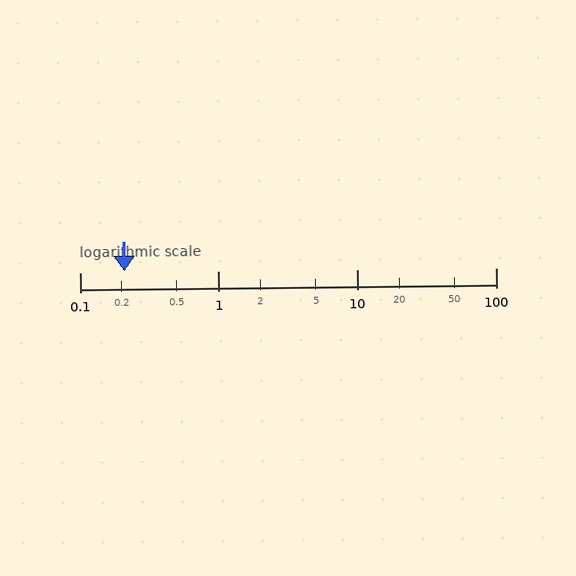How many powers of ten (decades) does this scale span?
The scale spans 3 decades, from 0.1 to 100.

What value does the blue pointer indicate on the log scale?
The pointer indicates approximately 0.21.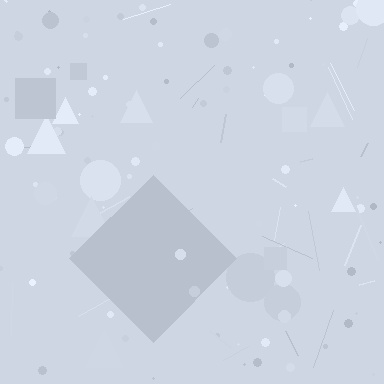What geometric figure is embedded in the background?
A diamond is embedded in the background.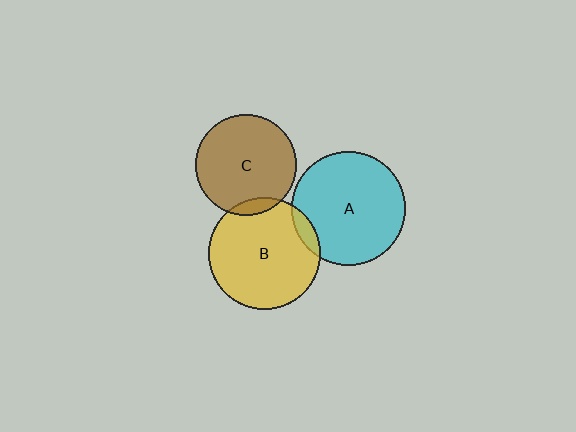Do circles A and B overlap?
Yes.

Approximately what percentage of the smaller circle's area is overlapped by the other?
Approximately 5%.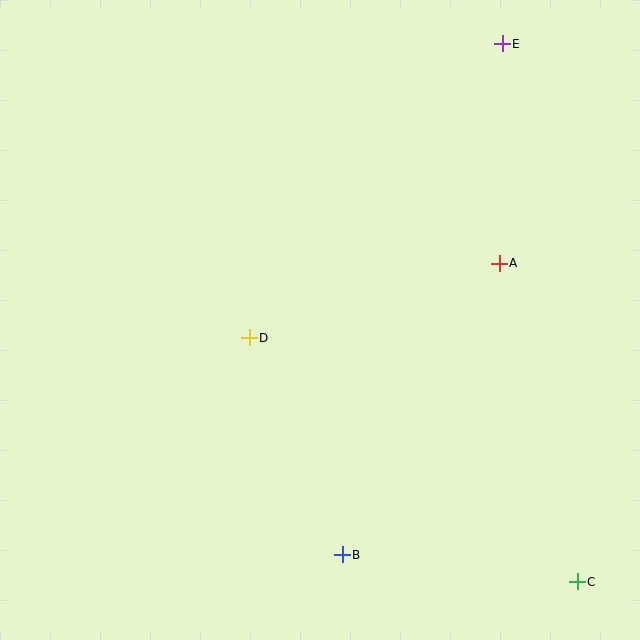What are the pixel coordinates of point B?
Point B is at (342, 555).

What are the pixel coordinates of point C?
Point C is at (577, 582).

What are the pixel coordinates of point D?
Point D is at (249, 338).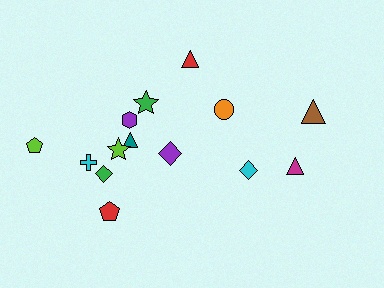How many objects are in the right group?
There are 6 objects.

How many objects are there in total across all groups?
There are 14 objects.